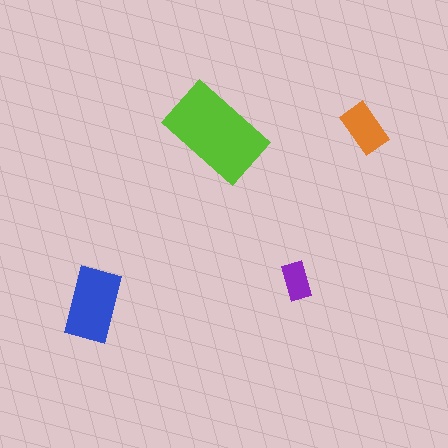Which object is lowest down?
The blue rectangle is bottommost.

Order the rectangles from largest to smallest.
the lime one, the blue one, the orange one, the purple one.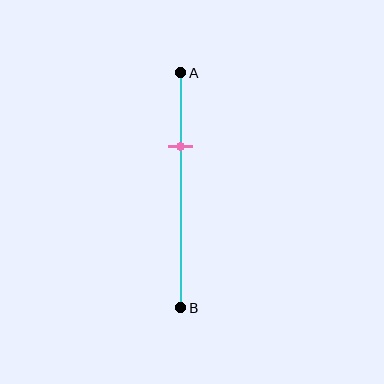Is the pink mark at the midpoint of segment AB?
No, the mark is at about 30% from A, not at the 50% midpoint.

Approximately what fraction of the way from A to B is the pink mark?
The pink mark is approximately 30% of the way from A to B.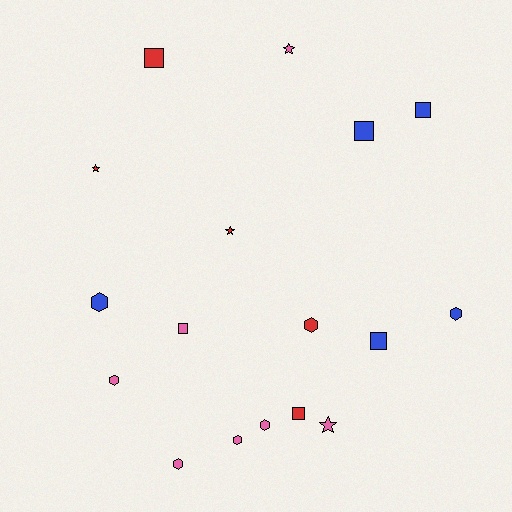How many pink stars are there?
There are 2 pink stars.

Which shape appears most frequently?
Hexagon, with 7 objects.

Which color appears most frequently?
Pink, with 7 objects.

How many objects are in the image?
There are 17 objects.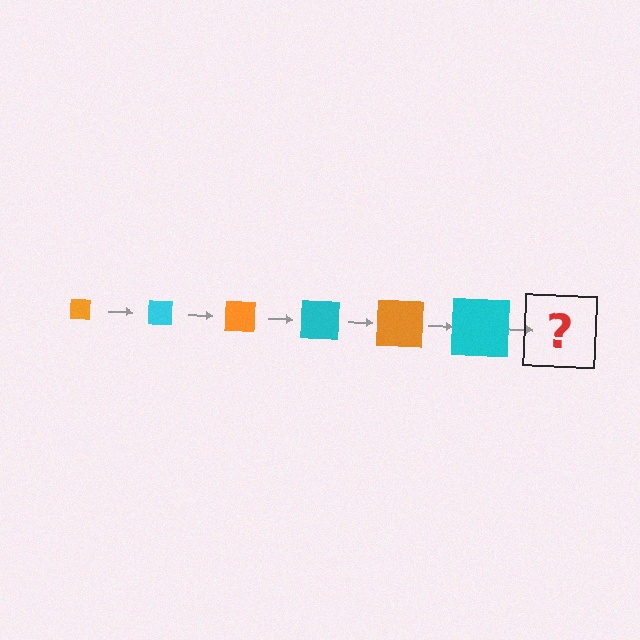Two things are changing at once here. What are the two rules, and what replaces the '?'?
The two rules are that the square grows larger each step and the color cycles through orange and cyan. The '?' should be an orange square, larger than the previous one.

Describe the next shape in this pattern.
It should be an orange square, larger than the previous one.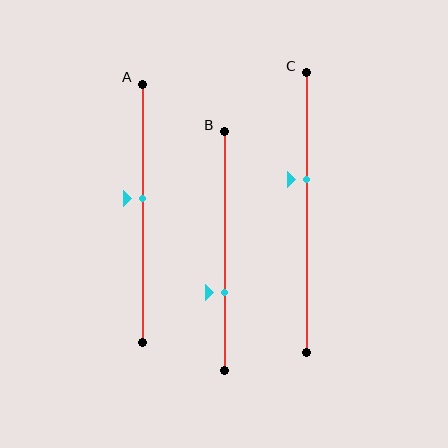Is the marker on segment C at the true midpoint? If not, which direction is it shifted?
No, the marker on segment C is shifted upward by about 12% of the segment length.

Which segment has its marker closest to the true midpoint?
Segment A has its marker closest to the true midpoint.